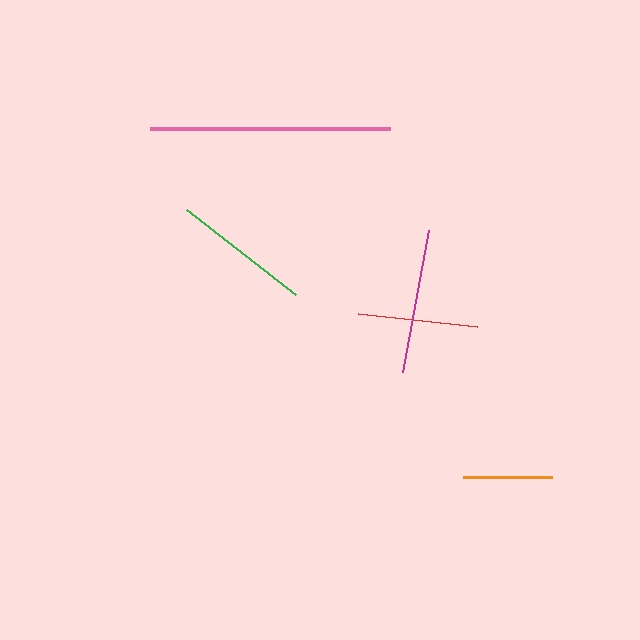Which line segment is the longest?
The pink line is the longest at approximately 241 pixels.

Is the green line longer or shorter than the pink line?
The pink line is longer than the green line.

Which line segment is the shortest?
The orange line is the shortest at approximately 88 pixels.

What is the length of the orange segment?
The orange segment is approximately 88 pixels long.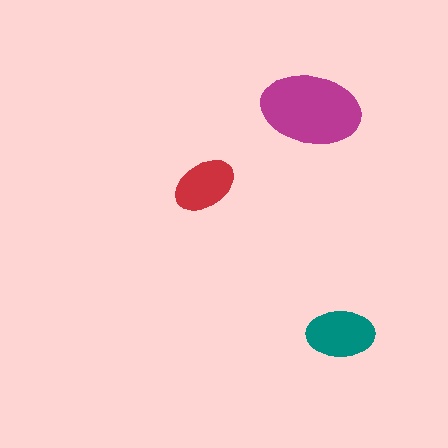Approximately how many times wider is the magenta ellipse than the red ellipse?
About 1.5 times wider.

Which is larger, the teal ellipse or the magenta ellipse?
The magenta one.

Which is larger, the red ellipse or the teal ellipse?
The teal one.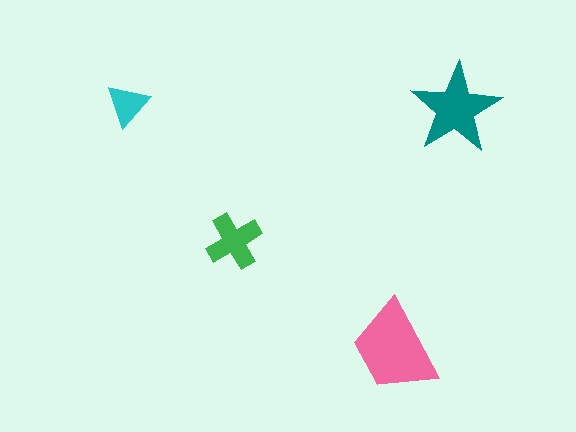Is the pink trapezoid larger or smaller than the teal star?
Larger.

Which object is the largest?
The pink trapezoid.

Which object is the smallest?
The cyan triangle.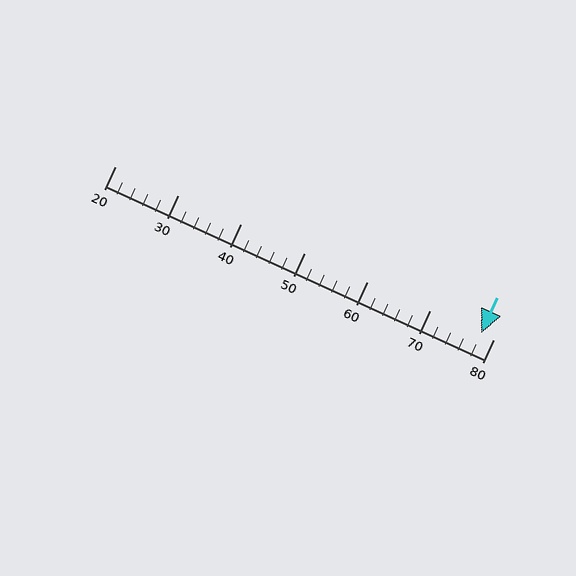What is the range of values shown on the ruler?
The ruler shows values from 20 to 80.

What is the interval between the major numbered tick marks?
The major tick marks are spaced 10 units apart.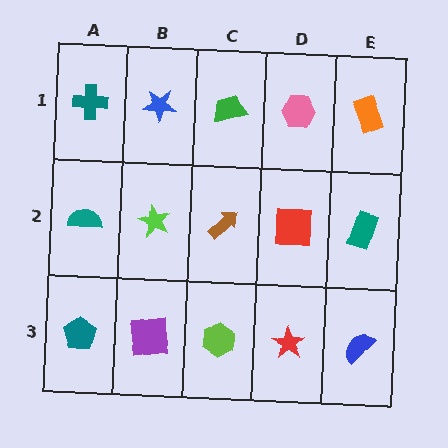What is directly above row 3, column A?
A teal semicircle.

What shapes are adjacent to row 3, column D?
A red square (row 2, column D), a lime hexagon (row 3, column C), a blue semicircle (row 3, column E).